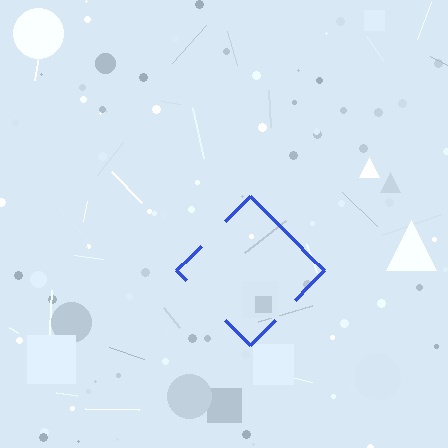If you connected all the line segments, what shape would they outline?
They would outline a diamond.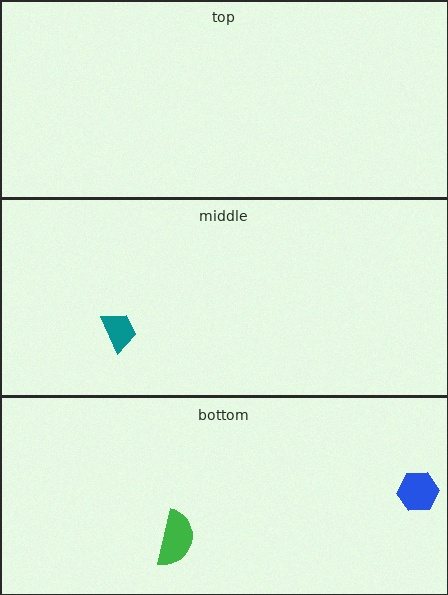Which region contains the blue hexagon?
The bottom region.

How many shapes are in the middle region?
1.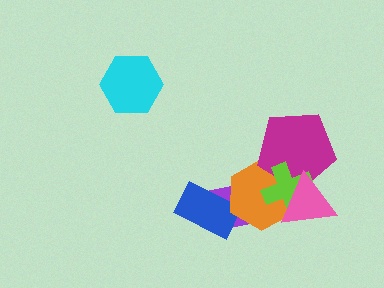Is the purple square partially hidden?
Yes, it is partially covered by another shape.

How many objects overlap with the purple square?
2 objects overlap with the purple square.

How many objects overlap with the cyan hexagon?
0 objects overlap with the cyan hexagon.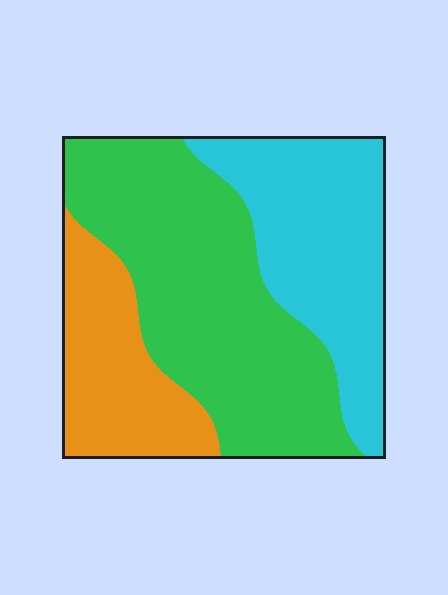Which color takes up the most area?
Green, at roughly 45%.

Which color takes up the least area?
Orange, at roughly 20%.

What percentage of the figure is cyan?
Cyan covers about 30% of the figure.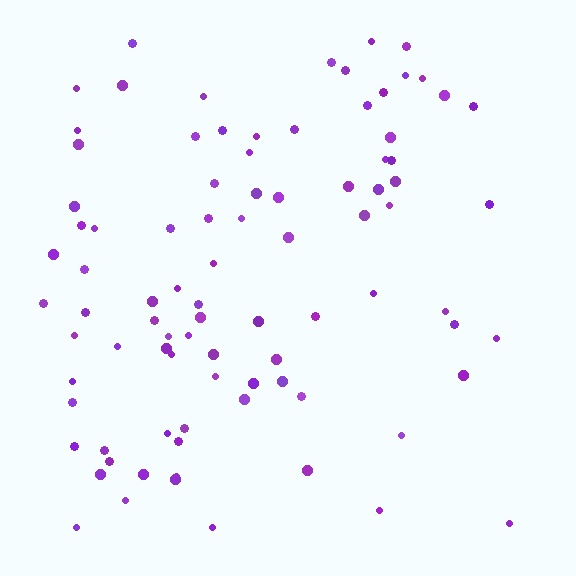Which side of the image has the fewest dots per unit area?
The right.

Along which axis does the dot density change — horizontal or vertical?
Horizontal.